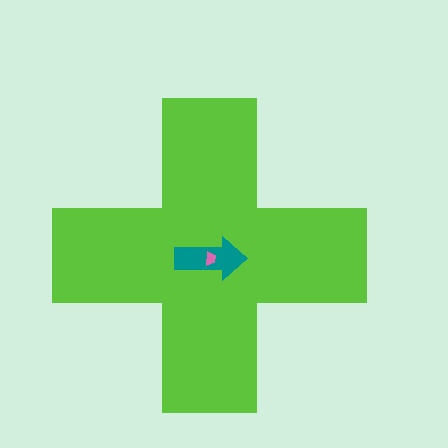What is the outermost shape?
The lime cross.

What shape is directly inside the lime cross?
The teal arrow.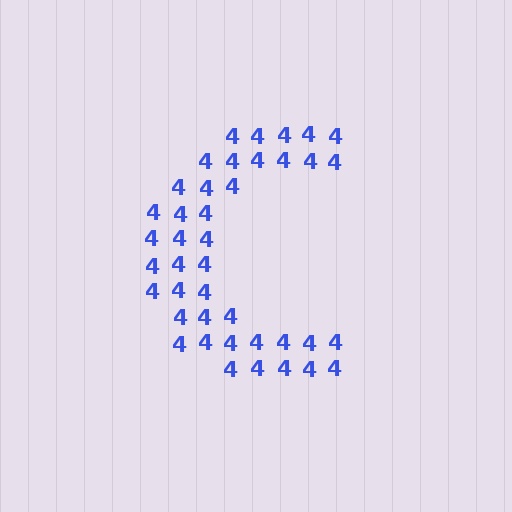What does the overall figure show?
The overall figure shows the letter C.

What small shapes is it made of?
It is made of small digit 4's.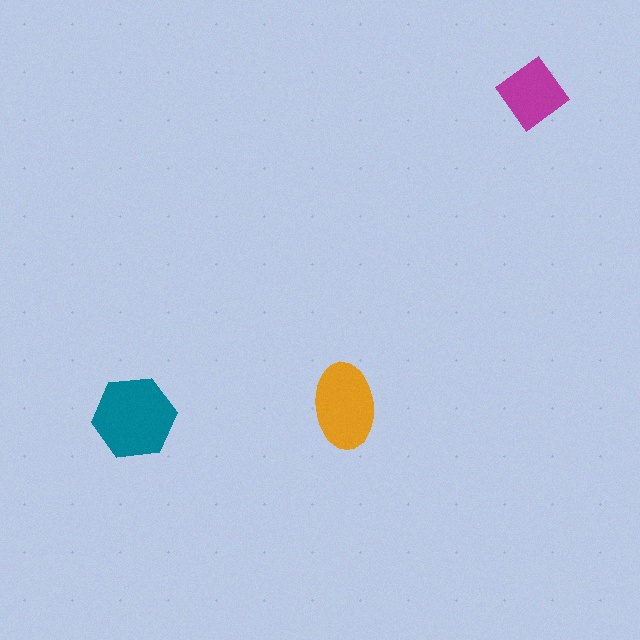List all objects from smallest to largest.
The magenta diamond, the orange ellipse, the teal hexagon.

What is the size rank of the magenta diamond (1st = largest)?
3rd.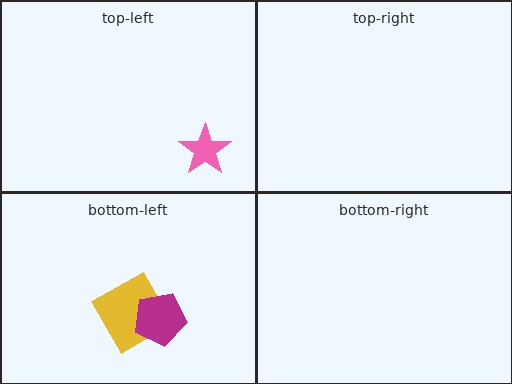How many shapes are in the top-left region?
1.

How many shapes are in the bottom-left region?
2.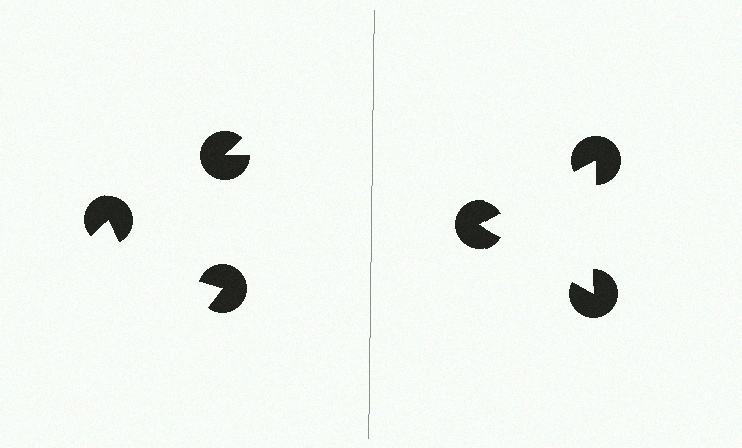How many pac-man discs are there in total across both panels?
6 — 3 on each side.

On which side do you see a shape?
An illusory triangle appears on the right side. On the left side the wedge cuts are rotated, so no coherent shape forms.